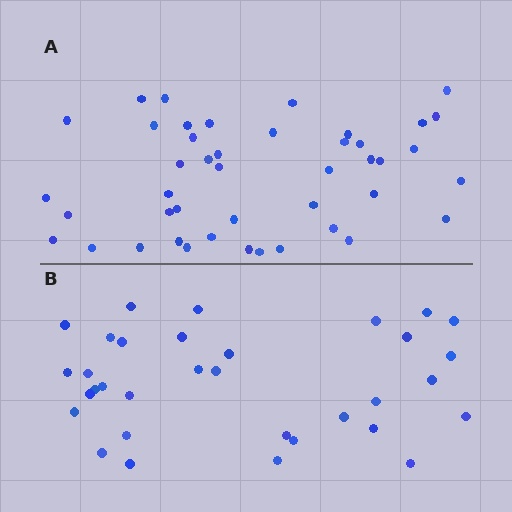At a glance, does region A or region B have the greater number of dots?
Region A (the top region) has more dots.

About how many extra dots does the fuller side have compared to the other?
Region A has roughly 12 or so more dots than region B.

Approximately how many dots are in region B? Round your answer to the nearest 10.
About 30 dots. (The exact count is 33, which rounds to 30.)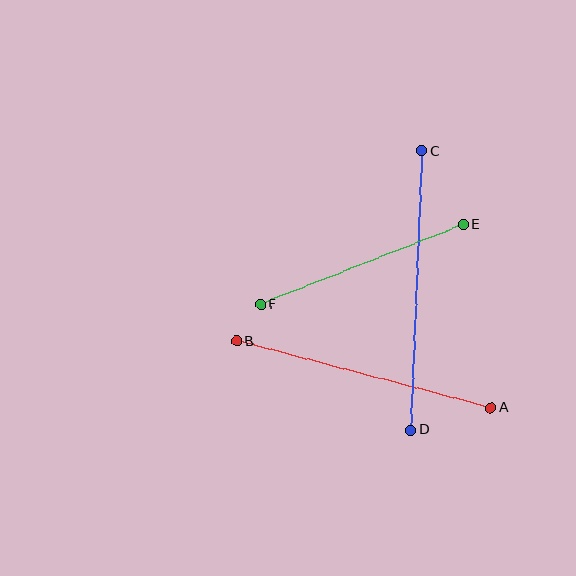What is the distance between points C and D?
The distance is approximately 279 pixels.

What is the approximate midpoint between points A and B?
The midpoint is at approximately (364, 375) pixels.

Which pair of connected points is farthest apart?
Points C and D are farthest apart.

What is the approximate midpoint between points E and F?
The midpoint is at approximately (362, 264) pixels.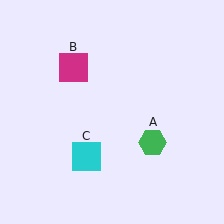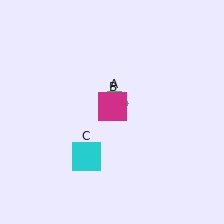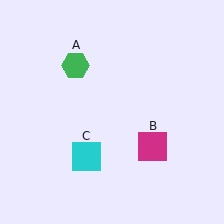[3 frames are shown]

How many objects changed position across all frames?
2 objects changed position: green hexagon (object A), magenta square (object B).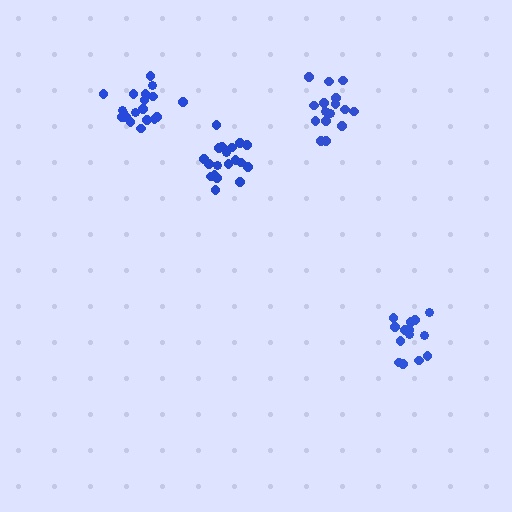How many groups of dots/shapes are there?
There are 4 groups.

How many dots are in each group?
Group 1: 15 dots, Group 2: 16 dots, Group 3: 19 dots, Group 4: 19 dots (69 total).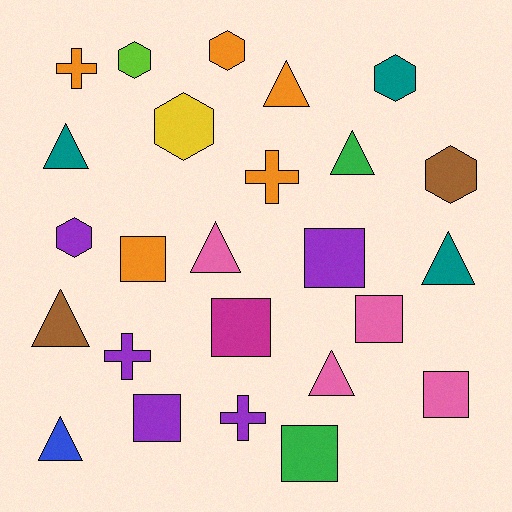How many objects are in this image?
There are 25 objects.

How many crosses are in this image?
There are 4 crosses.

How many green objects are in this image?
There are 2 green objects.